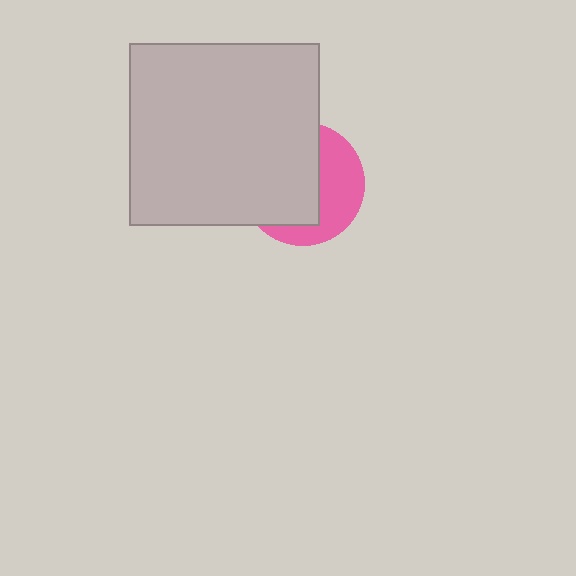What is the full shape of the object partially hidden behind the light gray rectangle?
The partially hidden object is a pink circle.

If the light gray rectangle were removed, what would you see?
You would see the complete pink circle.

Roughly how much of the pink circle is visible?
A small part of it is visible (roughly 41%).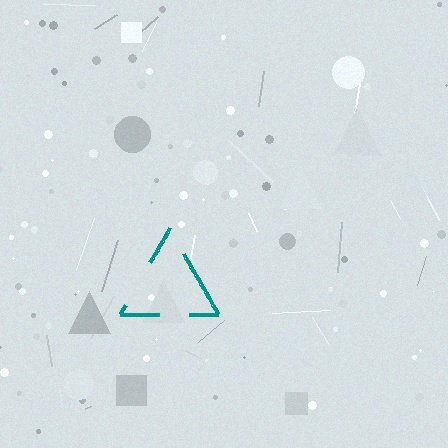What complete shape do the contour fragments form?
The contour fragments form a triangle.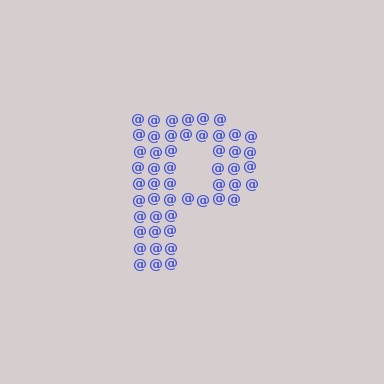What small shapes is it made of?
It is made of small at signs.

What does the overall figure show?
The overall figure shows the letter P.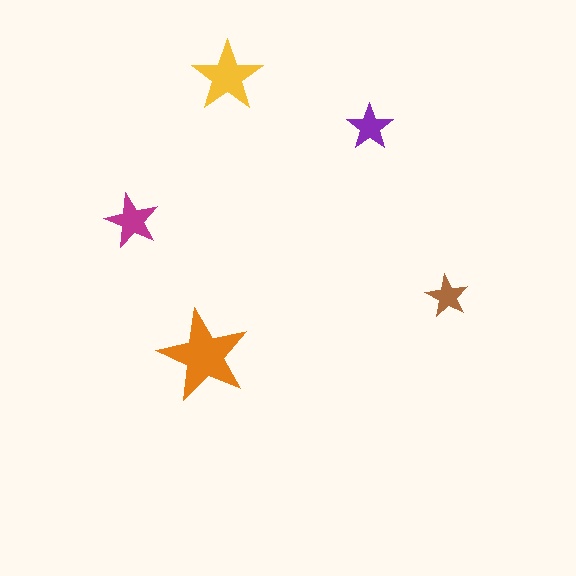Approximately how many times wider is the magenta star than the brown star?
About 1.5 times wider.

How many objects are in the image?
There are 5 objects in the image.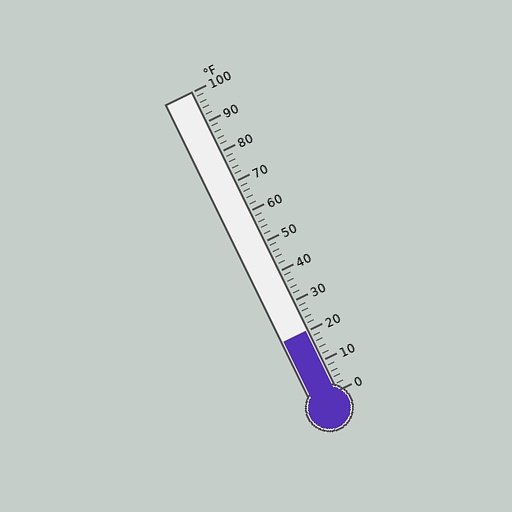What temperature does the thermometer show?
The thermometer shows approximately 20°F.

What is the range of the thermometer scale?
The thermometer scale ranges from 0°F to 100°F.